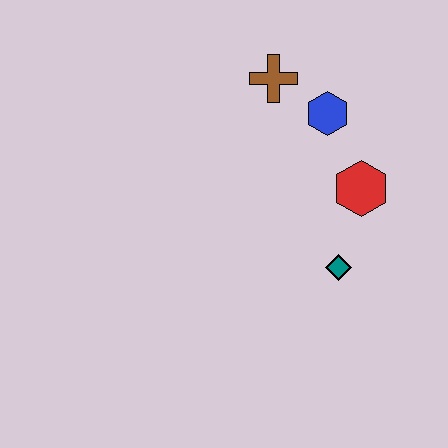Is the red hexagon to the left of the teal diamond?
No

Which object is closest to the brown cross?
The blue hexagon is closest to the brown cross.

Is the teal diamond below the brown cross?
Yes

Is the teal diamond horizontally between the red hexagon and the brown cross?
Yes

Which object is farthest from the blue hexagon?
The teal diamond is farthest from the blue hexagon.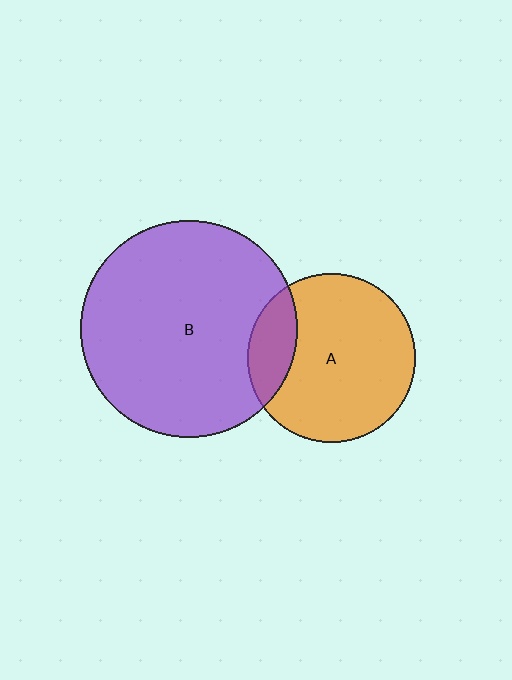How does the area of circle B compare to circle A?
Approximately 1.7 times.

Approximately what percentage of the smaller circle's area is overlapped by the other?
Approximately 20%.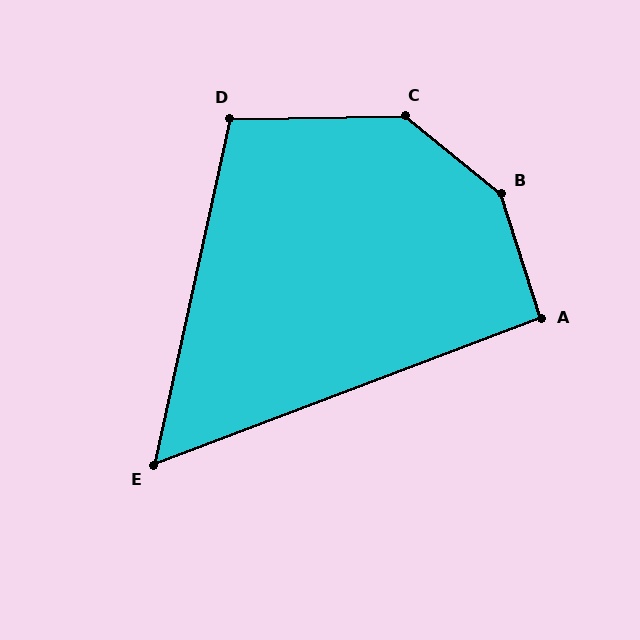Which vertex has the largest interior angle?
B, at approximately 147 degrees.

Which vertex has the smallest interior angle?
E, at approximately 57 degrees.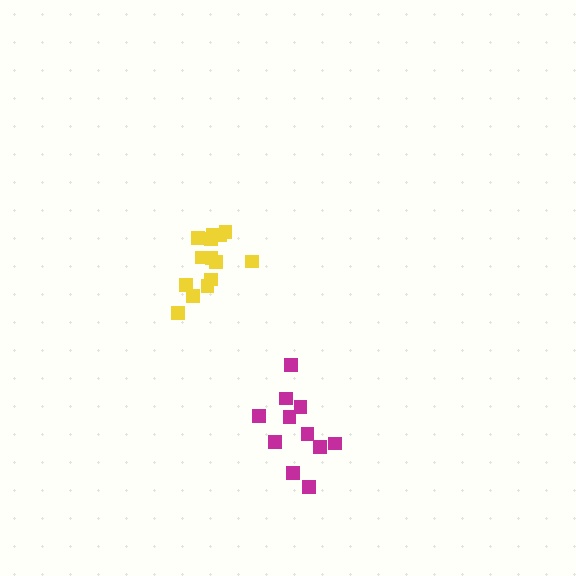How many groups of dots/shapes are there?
There are 2 groups.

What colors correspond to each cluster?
The clusters are colored: yellow, magenta.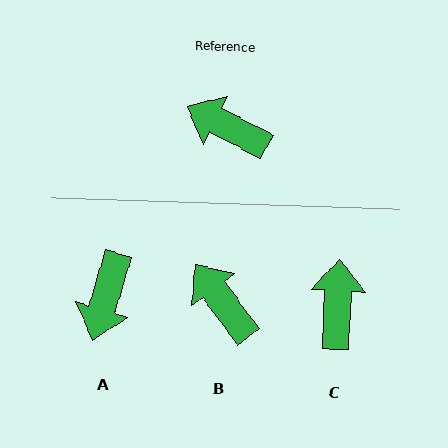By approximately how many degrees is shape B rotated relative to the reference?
Approximately 26 degrees clockwise.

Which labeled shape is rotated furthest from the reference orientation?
A, about 101 degrees away.